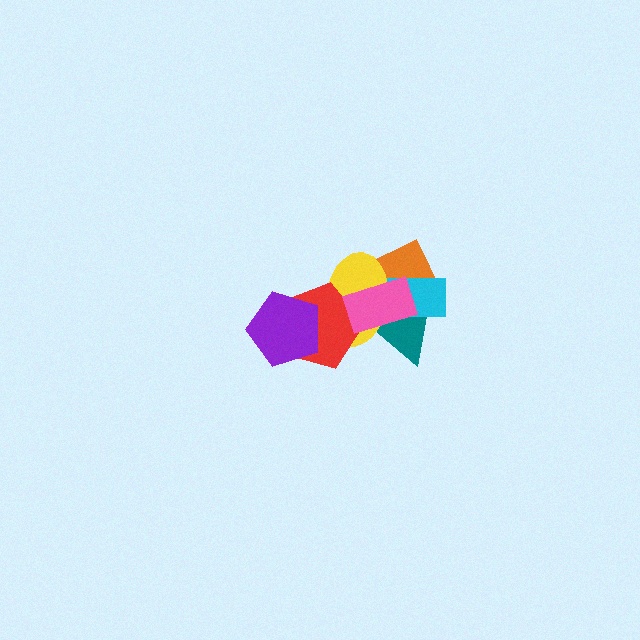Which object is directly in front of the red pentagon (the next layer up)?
The pink rectangle is directly in front of the red pentagon.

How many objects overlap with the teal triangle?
5 objects overlap with the teal triangle.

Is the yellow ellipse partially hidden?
Yes, it is partially covered by another shape.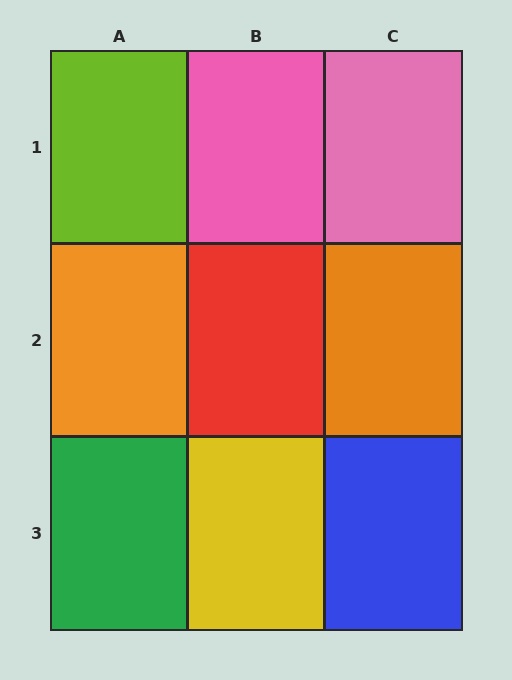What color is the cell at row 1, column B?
Pink.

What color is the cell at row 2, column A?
Orange.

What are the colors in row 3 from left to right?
Green, yellow, blue.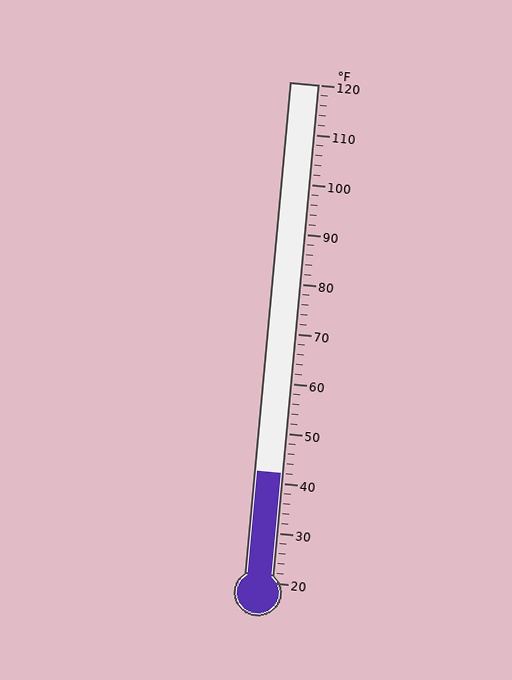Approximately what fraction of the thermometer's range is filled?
The thermometer is filled to approximately 20% of its range.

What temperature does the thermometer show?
The thermometer shows approximately 42°F.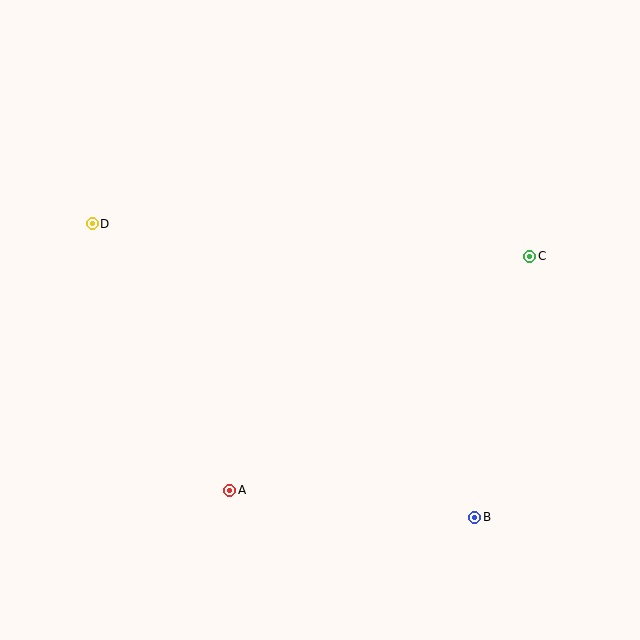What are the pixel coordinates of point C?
Point C is at (530, 256).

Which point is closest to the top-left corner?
Point D is closest to the top-left corner.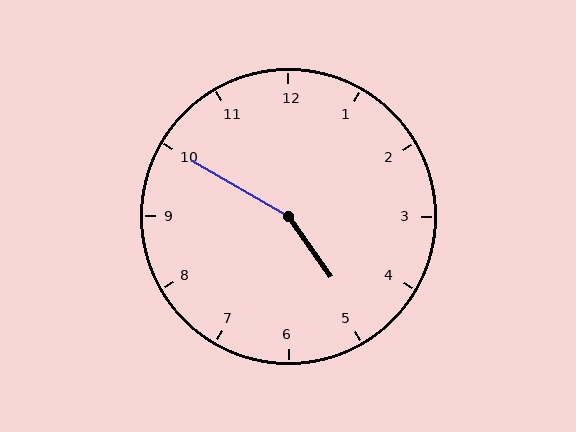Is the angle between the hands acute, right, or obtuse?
It is obtuse.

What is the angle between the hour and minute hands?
Approximately 155 degrees.